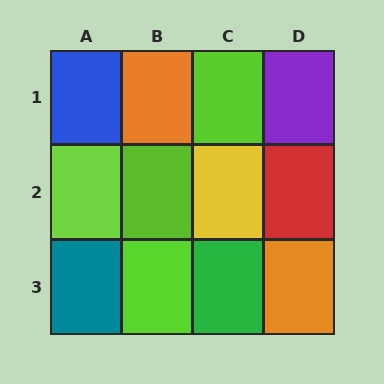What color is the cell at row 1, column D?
Purple.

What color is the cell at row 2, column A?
Lime.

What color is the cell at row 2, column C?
Yellow.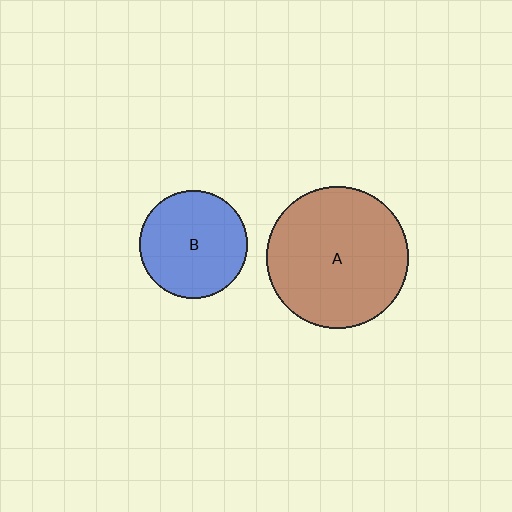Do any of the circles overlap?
No, none of the circles overlap.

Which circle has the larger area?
Circle A (brown).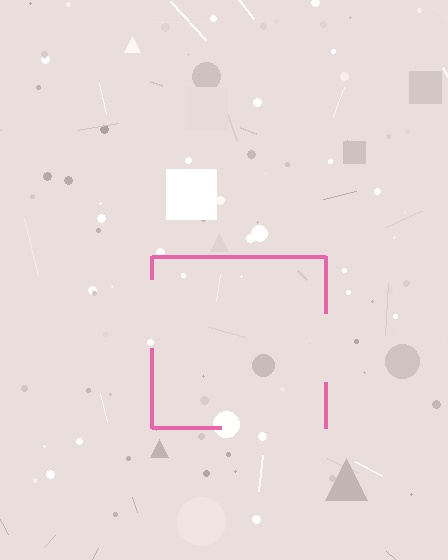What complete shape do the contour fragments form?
The contour fragments form a square.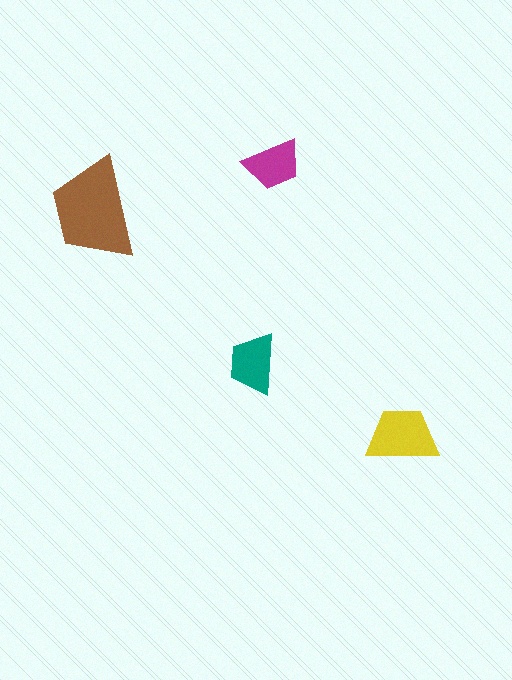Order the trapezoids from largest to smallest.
the brown one, the yellow one, the teal one, the magenta one.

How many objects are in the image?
There are 4 objects in the image.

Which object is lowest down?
The yellow trapezoid is bottommost.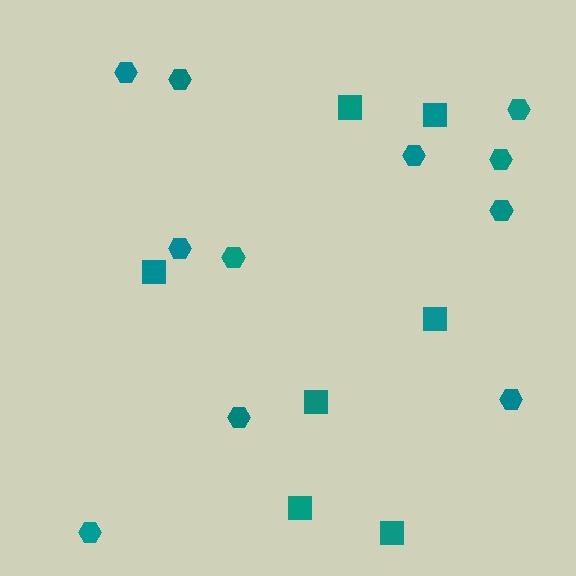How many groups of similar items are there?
There are 2 groups: one group of squares (7) and one group of hexagons (11).